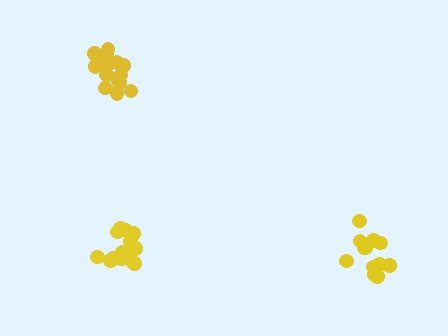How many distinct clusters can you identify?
There are 3 distinct clusters.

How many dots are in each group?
Group 1: 17 dots, Group 2: 13 dots, Group 3: 16 dots (46 total).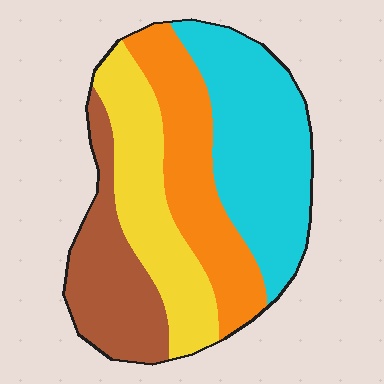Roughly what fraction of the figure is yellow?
Yellow covers 24% of the figure.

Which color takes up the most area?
Cyan, at roughly 30%.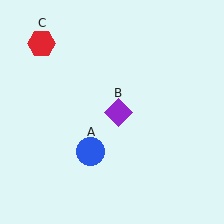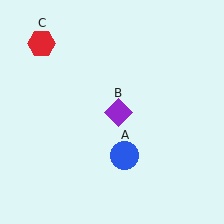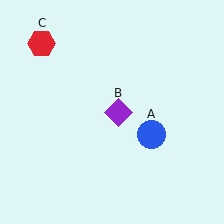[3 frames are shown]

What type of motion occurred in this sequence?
The blue circle (object A) rotated counterclockwise around the center of the scene.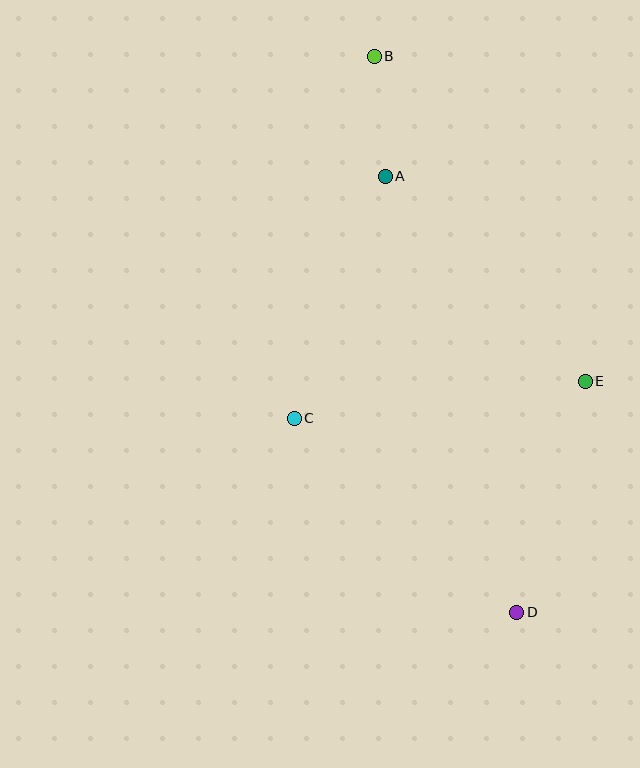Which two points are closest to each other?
Points A and B are closest to each other.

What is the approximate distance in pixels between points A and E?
The distance between A and E is approximately 286 pixels.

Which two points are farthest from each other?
Points B and D are farthest from each other.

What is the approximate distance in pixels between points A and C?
The distance between A and C is approximately 259 pixels.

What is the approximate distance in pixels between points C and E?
The distance between C and E is approximately 293 pixels.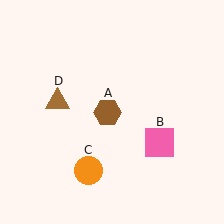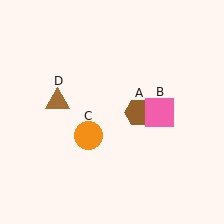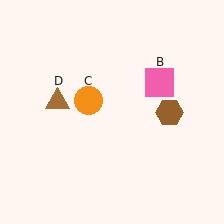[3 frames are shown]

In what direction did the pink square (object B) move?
The pink square (object B) moved up.